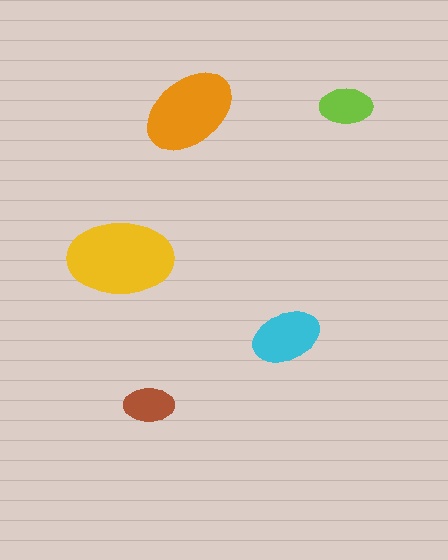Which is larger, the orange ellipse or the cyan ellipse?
The orange one.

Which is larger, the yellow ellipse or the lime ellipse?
The yellow one.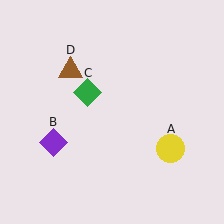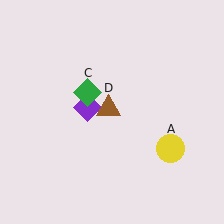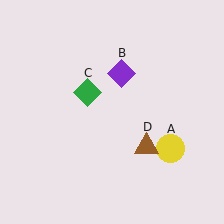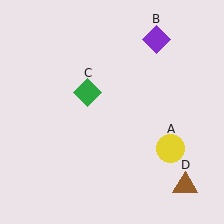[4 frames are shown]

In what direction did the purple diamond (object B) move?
The purple diamond (object B) moved up and to the right.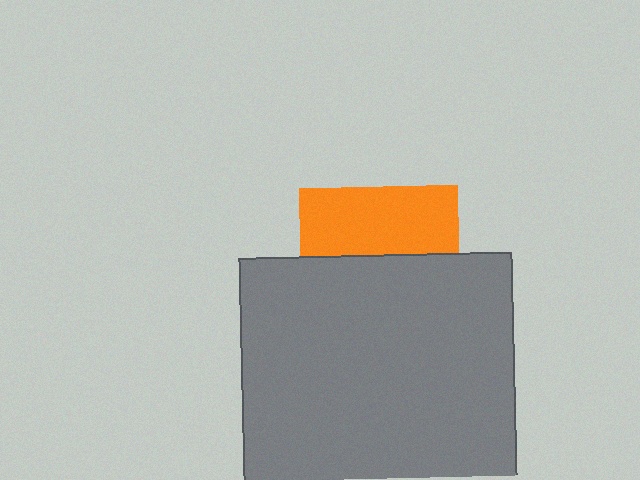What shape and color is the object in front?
The object in front is a gray rectangle.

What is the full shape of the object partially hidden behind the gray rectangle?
The partially hidden object is an orange square.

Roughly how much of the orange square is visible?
A small part of it is visible (roughly 42%).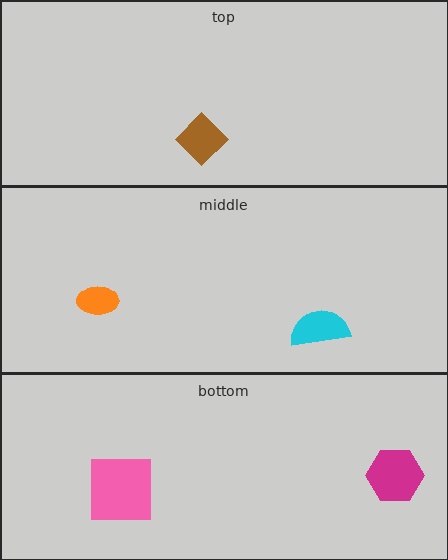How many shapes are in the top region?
1.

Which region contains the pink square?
The bottom region.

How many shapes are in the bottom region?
2.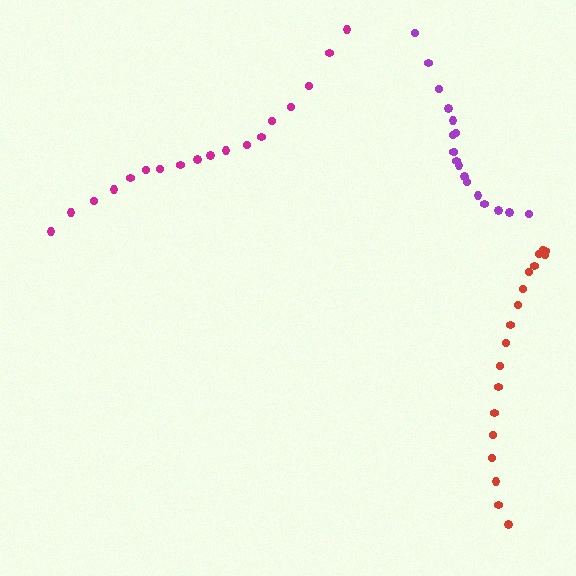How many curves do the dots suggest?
There are 3 distinct paths.